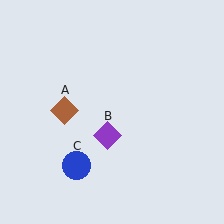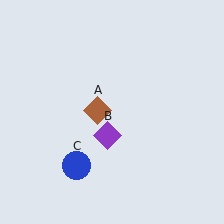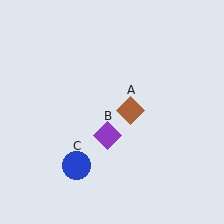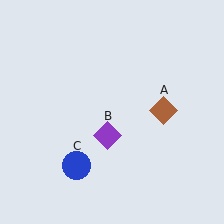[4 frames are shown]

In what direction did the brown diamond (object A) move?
The brown diamond (object A) moved right.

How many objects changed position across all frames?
1 object changed position: brown diamond (object A).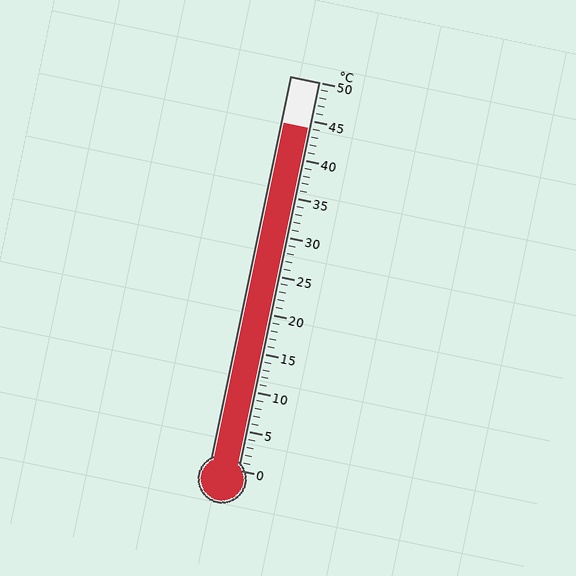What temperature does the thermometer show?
The thermometer shows approximately 44°C.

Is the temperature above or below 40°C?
The temperature is above 40°C.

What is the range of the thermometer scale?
The thermometer scale ranges from 0°C to 50°C.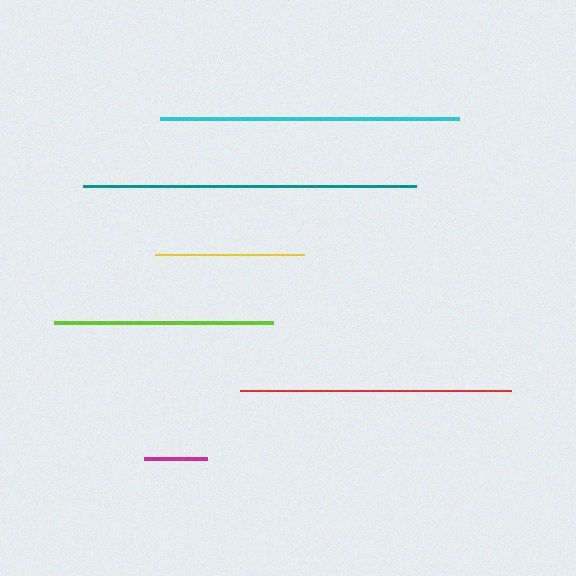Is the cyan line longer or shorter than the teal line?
The teal line is longer than the cyan line.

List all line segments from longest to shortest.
From longest to shortest: teal, cyan, red, lime, yellow, magenta.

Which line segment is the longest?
The teal line is the longest at approximately 333 pixels.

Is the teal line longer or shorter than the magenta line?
The teal line is longer than the magenta line.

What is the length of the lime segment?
The lime segment is approximately 219 pixels long.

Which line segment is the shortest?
The magenta line is the shortest at approximately 63 pixels.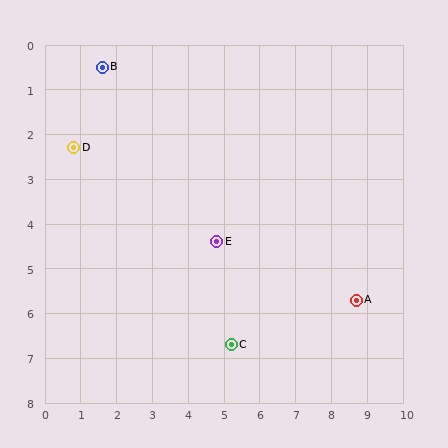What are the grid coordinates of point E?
Point E is at approximately (4.8, 4.4).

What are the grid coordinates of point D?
Point D is at approximately (0.8, 2.3).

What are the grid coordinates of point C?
Point C is at approximately (5.2, 6.7).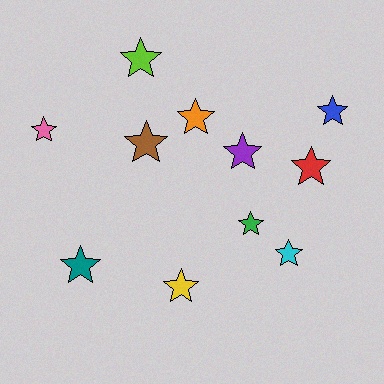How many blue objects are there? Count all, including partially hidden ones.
There is 1 blue object.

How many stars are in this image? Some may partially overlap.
There are 11 stars.